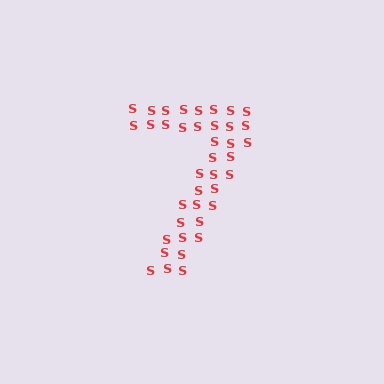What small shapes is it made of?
It is made of small letter S's.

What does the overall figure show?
The overall figure shows the digit 7.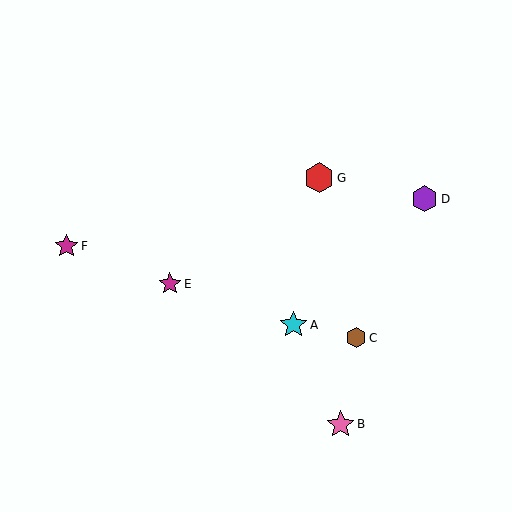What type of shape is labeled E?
Shape E is a magenta star.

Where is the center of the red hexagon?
The center of the red hexagon is at (319, 178).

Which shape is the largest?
The red hexagon (labeled G) is the largest.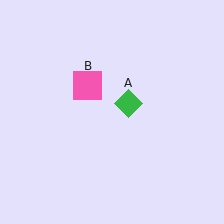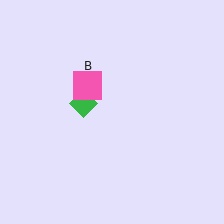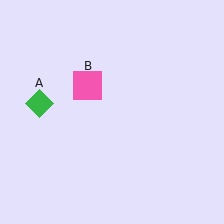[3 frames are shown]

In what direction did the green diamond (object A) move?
The green diamond (object A) moved left.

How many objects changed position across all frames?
1 object changed position: green diamond (object A).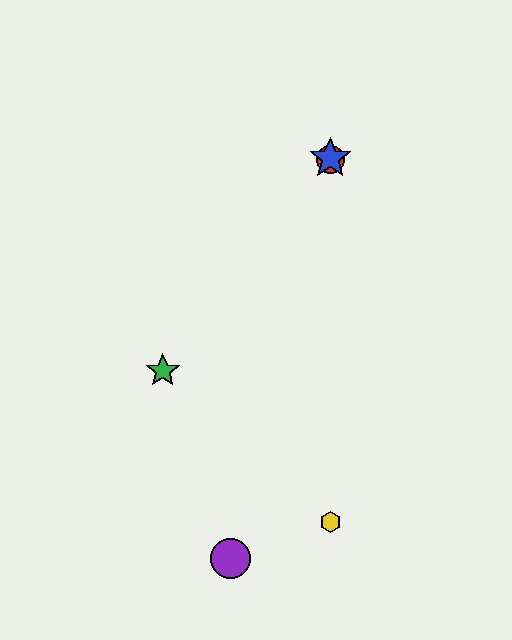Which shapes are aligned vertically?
The red circle, the blue star, the yellow hexagon are aligned vertically.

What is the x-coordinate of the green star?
The green star is at x≈163.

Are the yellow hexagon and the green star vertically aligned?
No, the yellow hexagon is at x≈330 and the green star is at x≈163.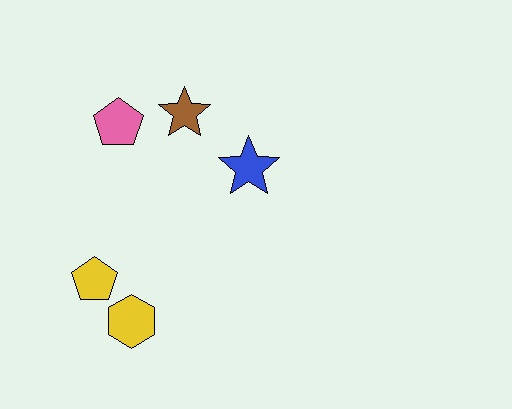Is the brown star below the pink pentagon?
No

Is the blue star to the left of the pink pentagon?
No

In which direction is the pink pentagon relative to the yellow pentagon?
The pink pentagon is above the yellow pentagon.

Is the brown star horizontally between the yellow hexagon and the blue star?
Yes